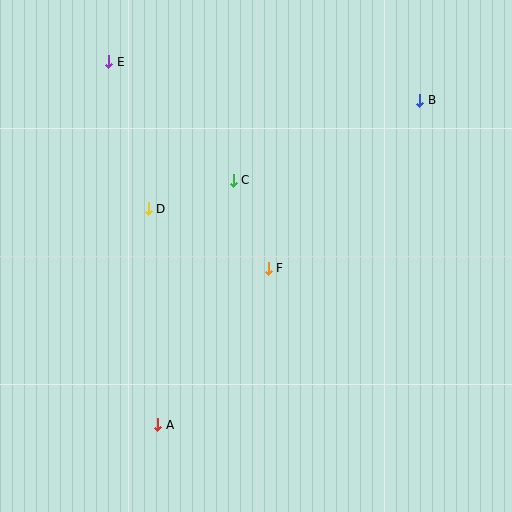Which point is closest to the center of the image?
Point F at (268, 268) is closest to the center.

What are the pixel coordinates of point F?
Point F is at (268, 268).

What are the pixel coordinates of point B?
Point B is at (420, 100).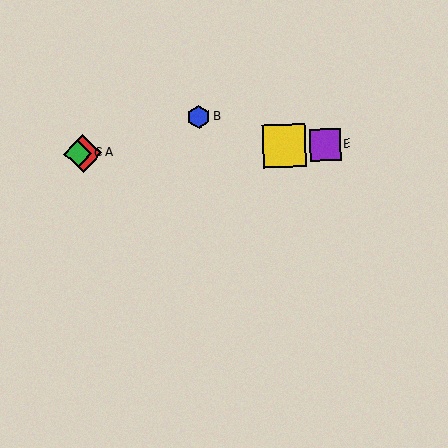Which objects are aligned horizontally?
Objects A, C, D, E are aligned horizontally.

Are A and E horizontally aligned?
Yes, both are at y≈153.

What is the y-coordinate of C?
Object C is at y≈154.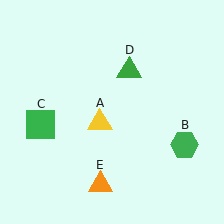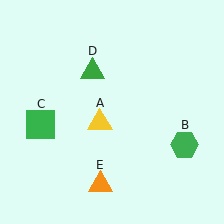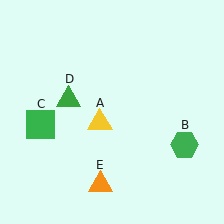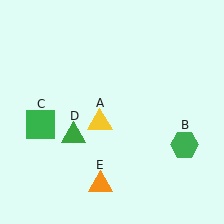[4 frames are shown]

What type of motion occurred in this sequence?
The green triangle (object D) rotated counterclockwise around the center of the scene.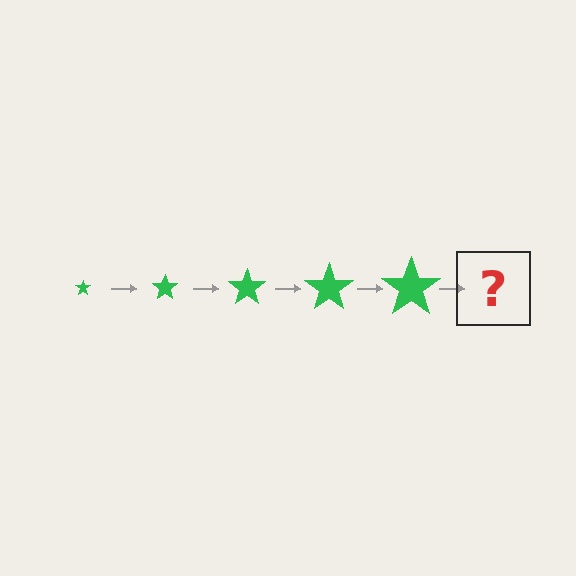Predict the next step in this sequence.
The next step is a green star, larger than the previous one.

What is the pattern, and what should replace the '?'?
The pattern is that the star gets progressively larger each step. The '?' should be a green star, larger than the previous one.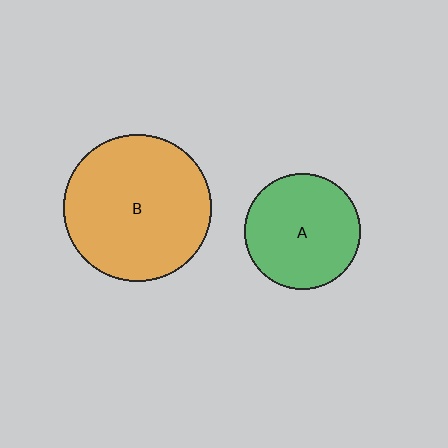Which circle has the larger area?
Circle B (orange).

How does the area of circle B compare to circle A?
Approximately 1.6 times.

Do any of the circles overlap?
No, none of the circles overlap.